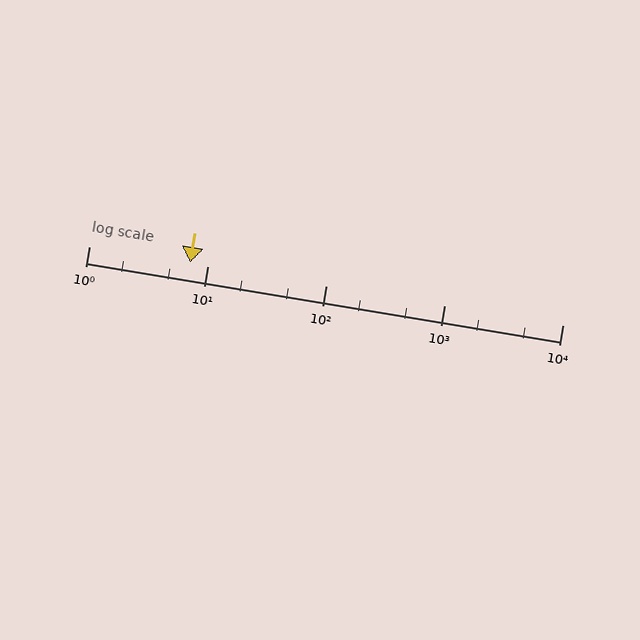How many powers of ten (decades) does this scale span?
The scale spans 4 decades, from 1 to 10000.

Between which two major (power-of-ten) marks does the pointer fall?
The pointer is between 1 and 10.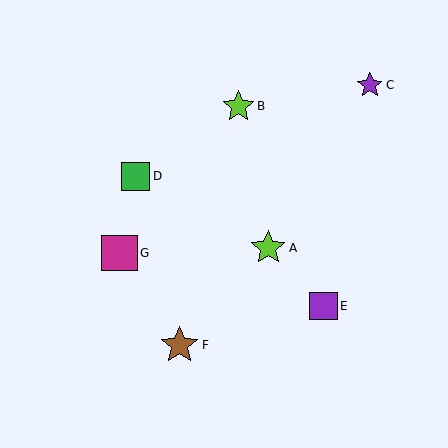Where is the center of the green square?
The center of the green square is at (136, 176).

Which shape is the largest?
The brown star (labeled F) is the largest.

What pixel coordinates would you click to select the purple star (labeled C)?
Click at (370, 85) to select the purple star C.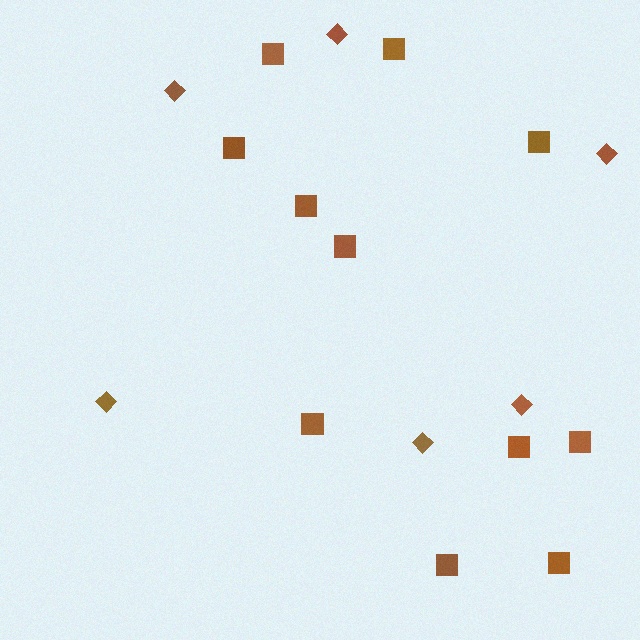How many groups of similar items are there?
There are 2 groups: one group of diamonds (6) and one group of squares (11).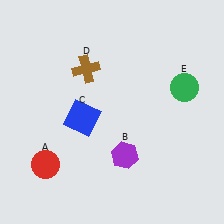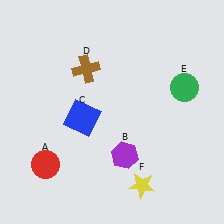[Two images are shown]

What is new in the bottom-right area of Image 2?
A yellow star (F) was added in the bottom-right area of Image 2.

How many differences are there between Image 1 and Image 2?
There is 1 difference between the two images.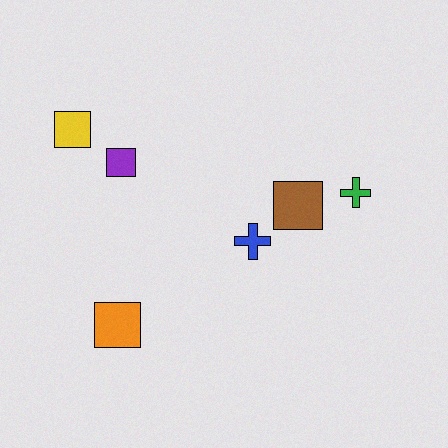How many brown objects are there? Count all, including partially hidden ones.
There is 1 brown object.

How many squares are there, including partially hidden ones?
There are 4 squares.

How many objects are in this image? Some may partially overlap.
There are 6 objects.